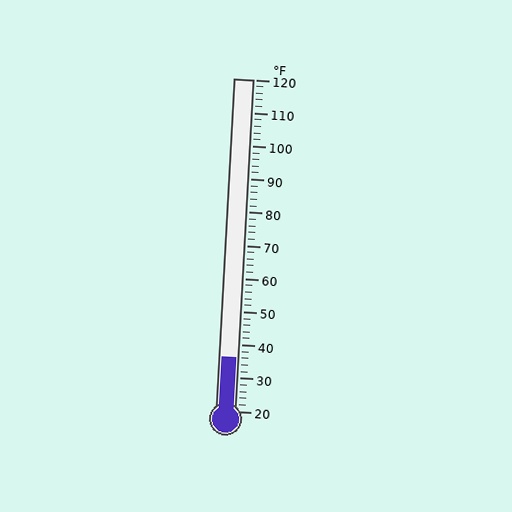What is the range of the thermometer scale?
The thermometer scale ranges from 20°F to 120°F.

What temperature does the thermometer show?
The thermometer shows approximately 36°F.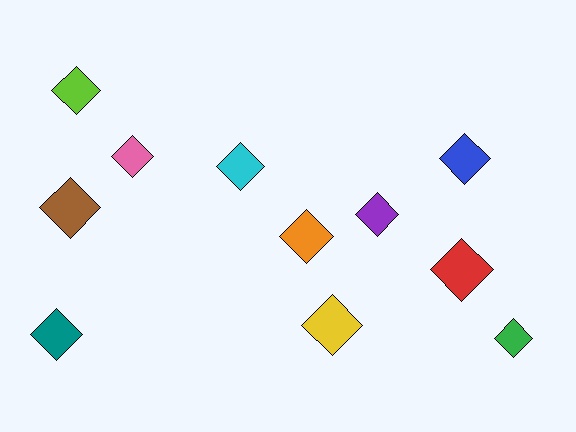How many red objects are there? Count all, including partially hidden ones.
There is 1 red object.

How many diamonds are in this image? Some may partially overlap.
There are 11 diamonds.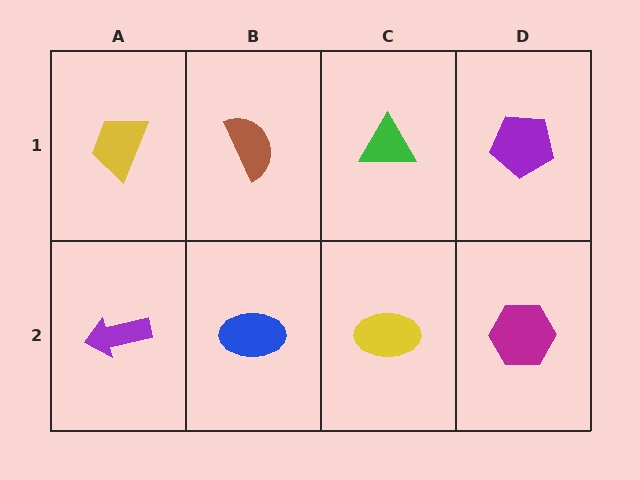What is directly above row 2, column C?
A green triangle.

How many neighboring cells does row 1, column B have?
3.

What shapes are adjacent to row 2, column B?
A brown semicircle (row 1, column B), a purple arrow (row 2, column A), a yellow ellipse (row 2, column C).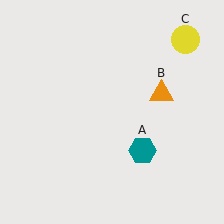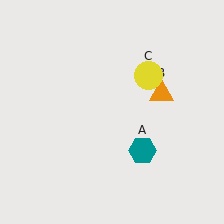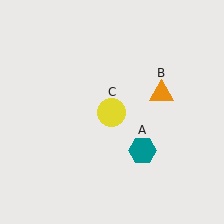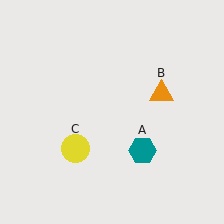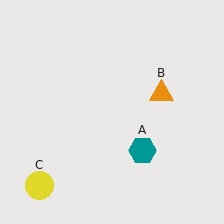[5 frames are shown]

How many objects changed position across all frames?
1 object changed position: yellow circle (object C).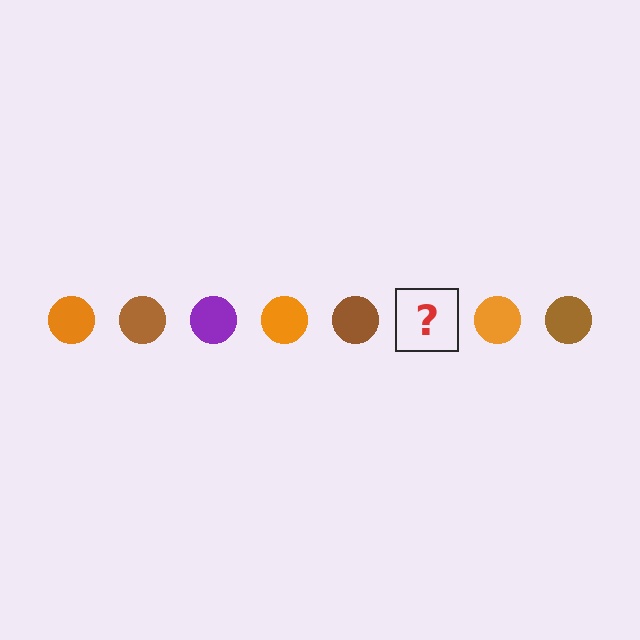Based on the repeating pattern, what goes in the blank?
The blank should be a purple circle.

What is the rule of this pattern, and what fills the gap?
The rule is that the pattern cycles through orange, brown, purple circles. The gap should be filled with a purple circle.